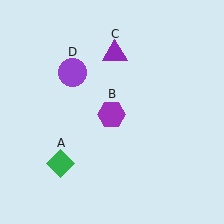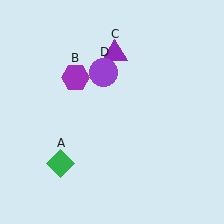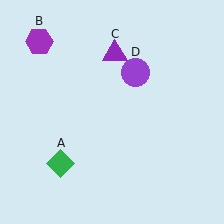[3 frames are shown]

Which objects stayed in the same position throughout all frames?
Green diamond (object A) and purple triangle (object C) remained stationary.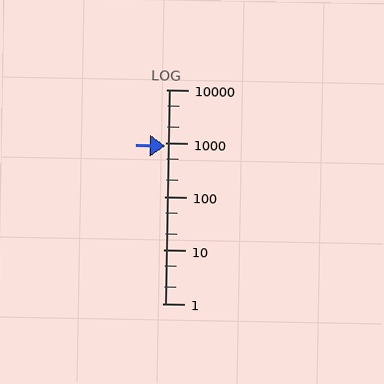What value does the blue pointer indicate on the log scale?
The pointer indicates approximately 890.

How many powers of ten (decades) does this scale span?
The scale spans 4 decades, from 1 to 10000.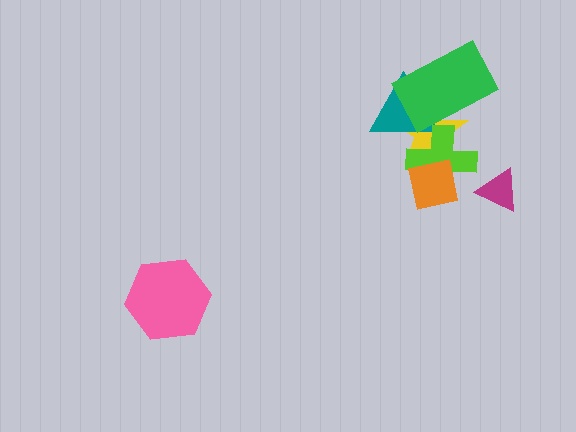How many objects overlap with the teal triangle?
3 objects overlap with the teal triangle.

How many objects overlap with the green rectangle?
2 objects overlap with the green rectangle.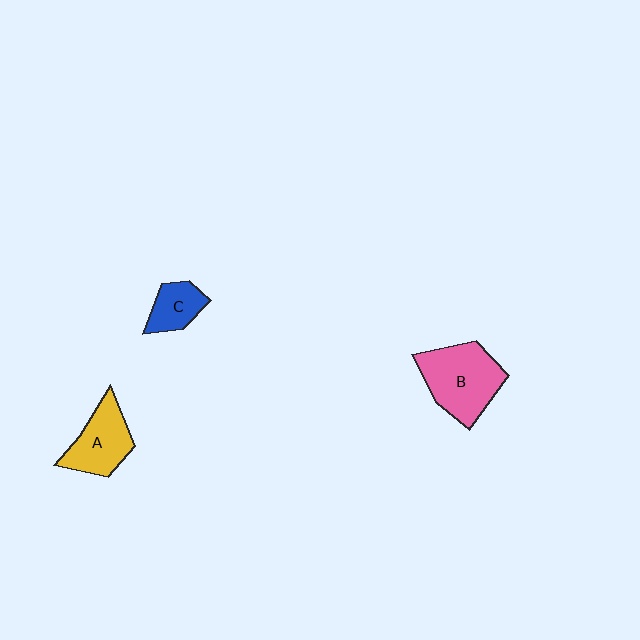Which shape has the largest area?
Shape B (pink).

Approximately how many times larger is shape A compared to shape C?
Approximately 1.6 times.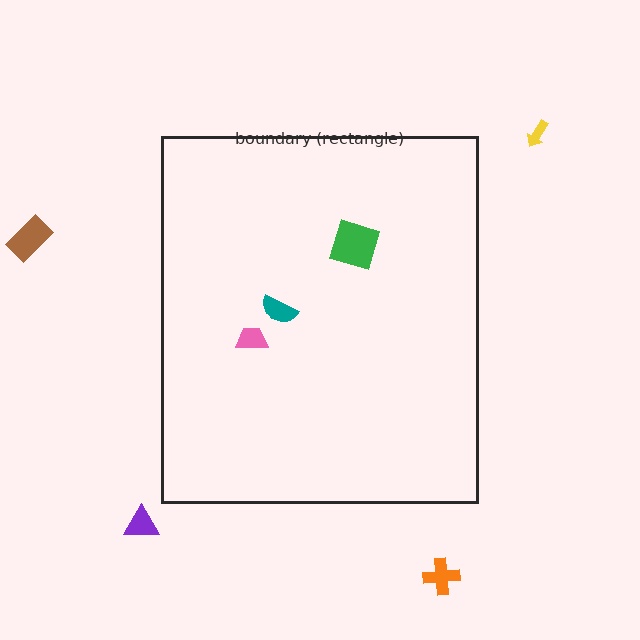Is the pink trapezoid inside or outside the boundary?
Inside.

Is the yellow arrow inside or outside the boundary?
Outside.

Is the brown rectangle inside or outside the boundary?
Outside.